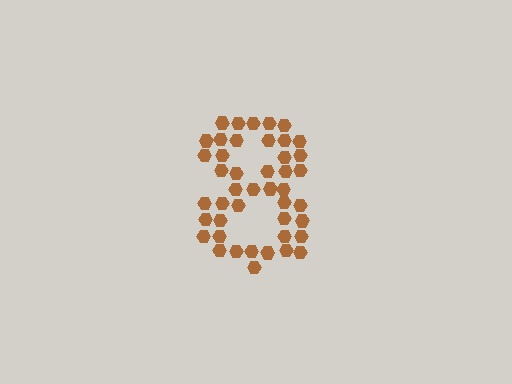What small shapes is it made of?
It is made of small hexagons.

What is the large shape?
The large shape is the digit 8.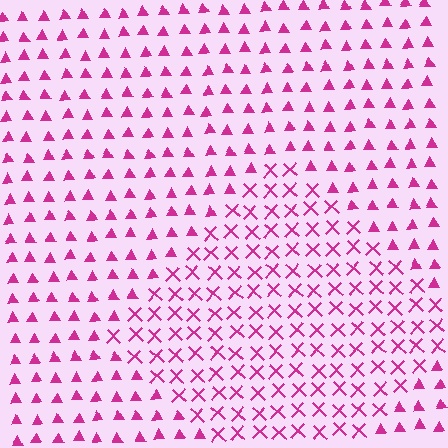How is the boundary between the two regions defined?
The boundary is defined by a change in element shape: X marks inside vs. triangles outside. All elements share the same color and spacing.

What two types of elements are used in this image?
The image uses X marks inside the diamond region and triangles outside it.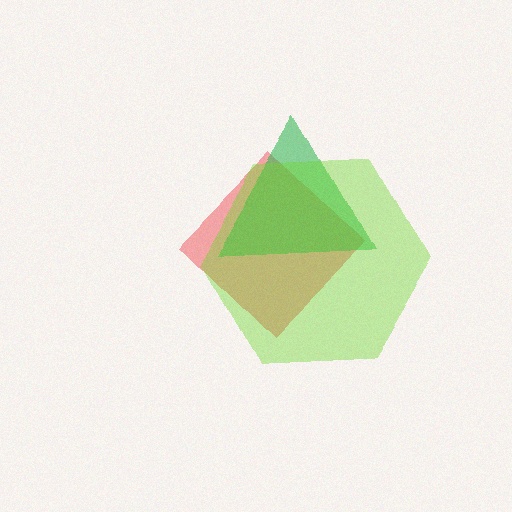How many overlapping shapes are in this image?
There are 3 overlapping shapes in the image.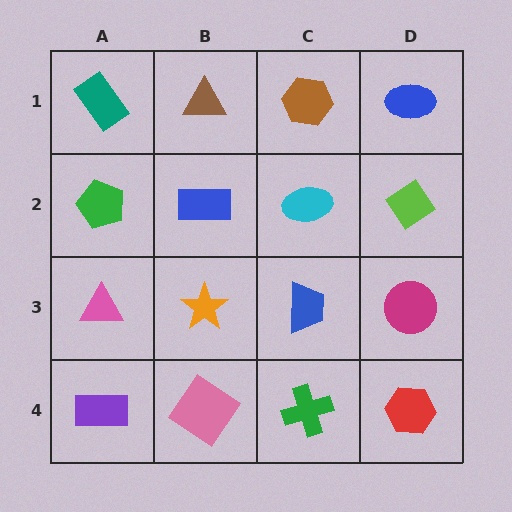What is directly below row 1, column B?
A blue rectangle.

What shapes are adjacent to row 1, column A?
A green pentagon (row 2, column A), a brown triangle (row 1, column B).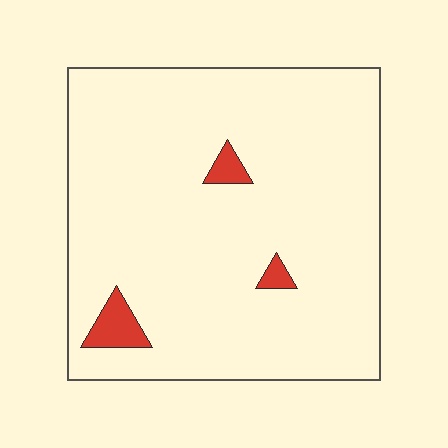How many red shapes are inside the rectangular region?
3.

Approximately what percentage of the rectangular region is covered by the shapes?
Approximately 5%.